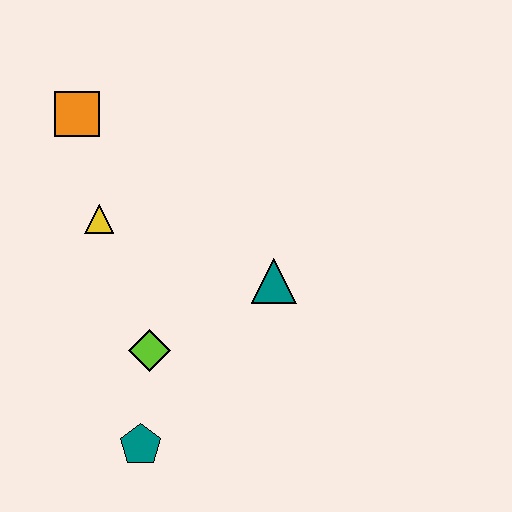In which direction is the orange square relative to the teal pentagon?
The orange square is above the teal pentagon.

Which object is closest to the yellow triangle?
The orange square is closest to the yellow triangle.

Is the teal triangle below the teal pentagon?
No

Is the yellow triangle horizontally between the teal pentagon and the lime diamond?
No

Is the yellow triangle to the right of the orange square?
Yes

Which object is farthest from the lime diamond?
The orange square is farthest from the lime diamond.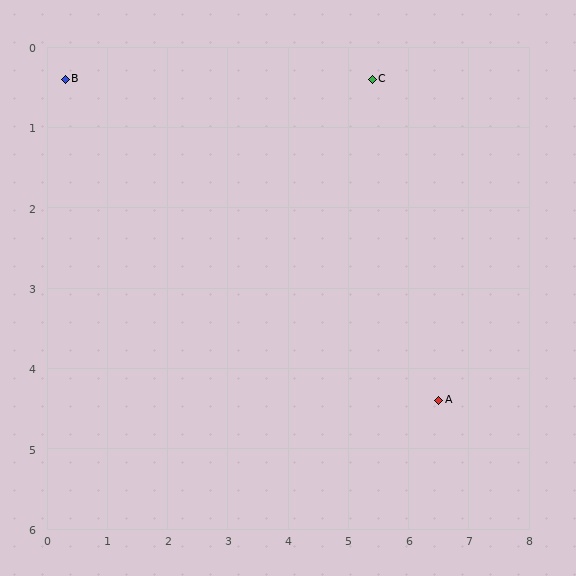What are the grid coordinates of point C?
Point C is at approximately (5.4, 0.4).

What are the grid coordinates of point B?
Point B is at approximately (0.3, 0.4).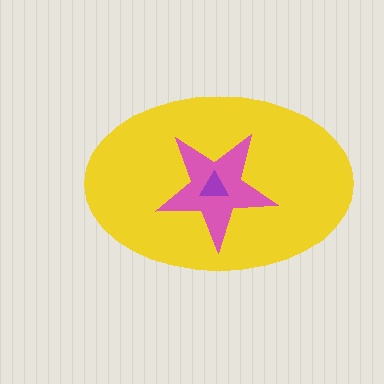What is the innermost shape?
The purple triangle.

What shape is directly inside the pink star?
The purple triangle.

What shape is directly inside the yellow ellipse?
The pink star.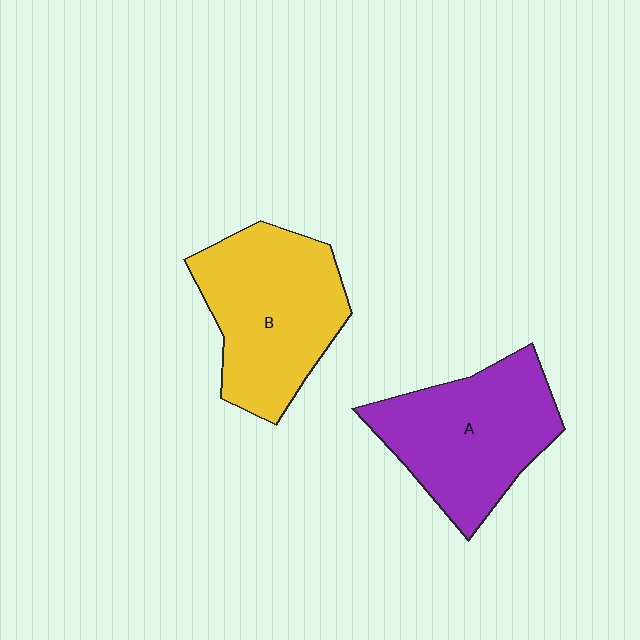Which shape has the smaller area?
Shape A (purple).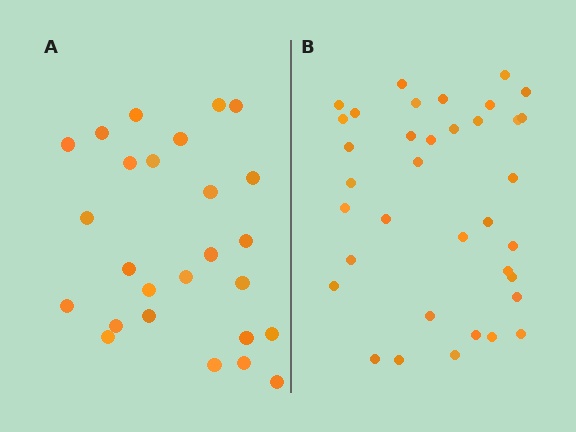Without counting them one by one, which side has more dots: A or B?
Region B (the right region) has more dots.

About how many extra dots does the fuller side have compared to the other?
Region B has roughly 10 or so more dots than region A.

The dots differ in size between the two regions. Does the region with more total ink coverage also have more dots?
No. Region A has more total ink coverage because its dots are larger, but region B actually contains more individual dots. Total area can be misleading — the number of items is what matters here.